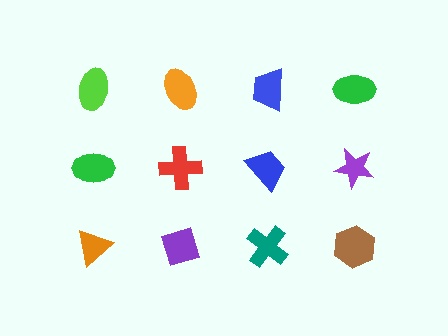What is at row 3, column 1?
An orange triangle.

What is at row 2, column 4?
A purple star.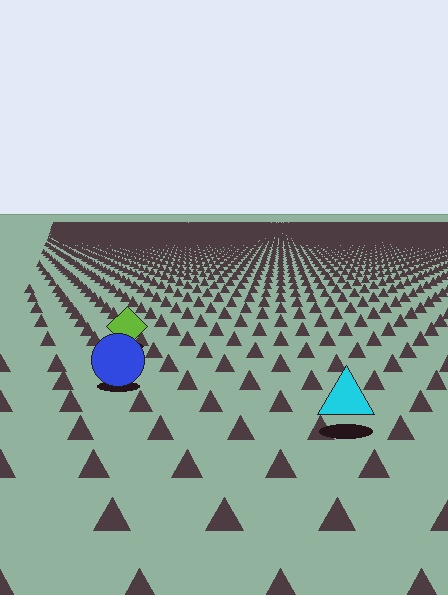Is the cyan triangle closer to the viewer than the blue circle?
Yes. The cyan triangle is closer — you can tell from the texture gradient: the ground texture is coarser near it.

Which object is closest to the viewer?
The cyan triangle is closest. The texture marks near it are larger and more spread out.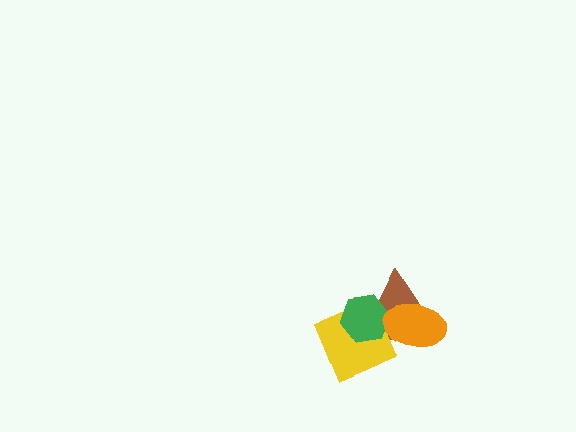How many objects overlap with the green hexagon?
3 objects overlap with the green hexagon.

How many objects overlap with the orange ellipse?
3 objects overlap with the orange ellipse.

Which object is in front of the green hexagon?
The orange ellipse is in front of the green hexagon.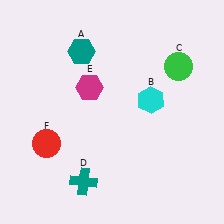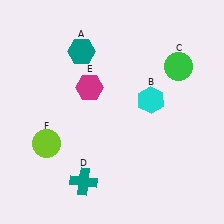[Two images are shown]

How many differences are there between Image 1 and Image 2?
There is 1 difference between the two images.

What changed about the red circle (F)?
In Image 1, F is red. In Image 2, it changed to lime.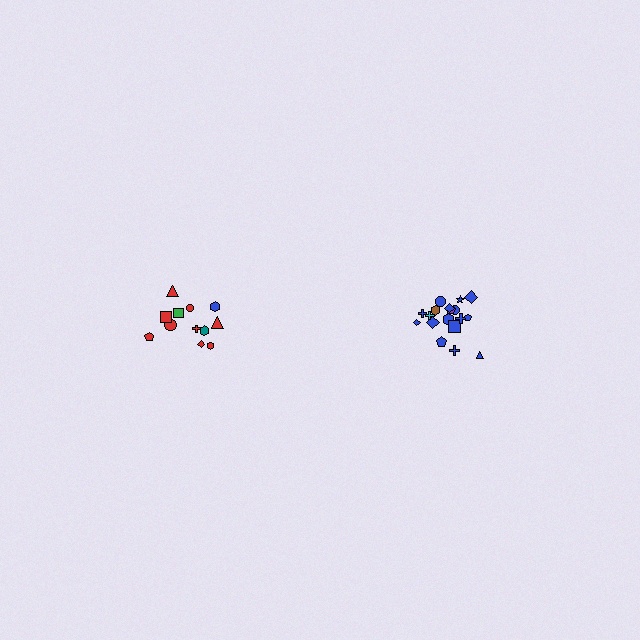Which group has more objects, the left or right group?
The right group.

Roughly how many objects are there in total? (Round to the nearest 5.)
Roughly 30 objects in total.